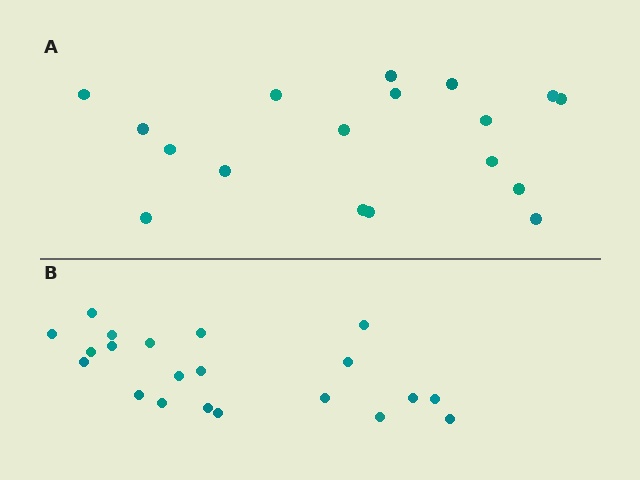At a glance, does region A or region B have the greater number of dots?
Region B (the bottom region) has more dots.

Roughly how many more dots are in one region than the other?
Region B has just a few more — roughly 2 or 3 more dots than region A.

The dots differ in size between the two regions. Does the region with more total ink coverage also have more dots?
No. Region A has more total ink coverage because its dots are larger, but region B actually contains more individual dots. Total area can be misleading — the number of items is what matters here.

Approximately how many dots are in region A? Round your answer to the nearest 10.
About 20 dots. (The exact count is 18, which rounds to 20.)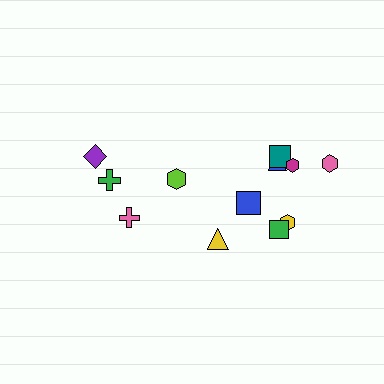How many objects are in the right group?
There are 8 objects.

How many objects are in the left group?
There are 4 objects.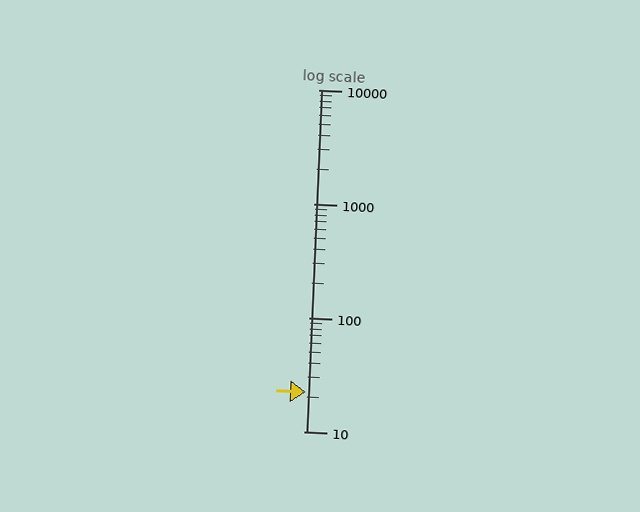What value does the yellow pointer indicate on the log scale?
The pointer indicates approximately 22.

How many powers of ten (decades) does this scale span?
The scale spans 3 decades, from 10 to 10000.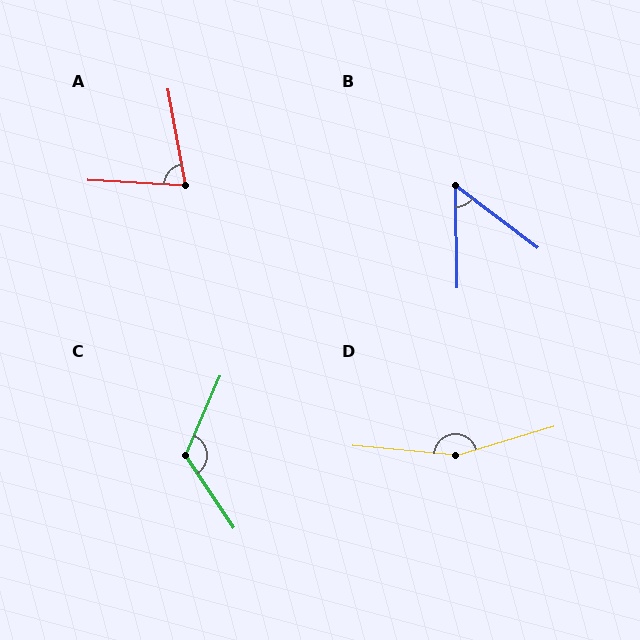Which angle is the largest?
D, at approximately 158 degrees.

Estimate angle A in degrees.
Approximately 77 degrees.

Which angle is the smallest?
B, at approximately 52 degrees.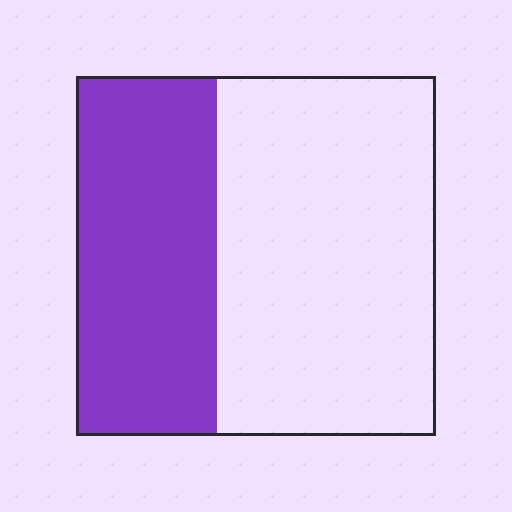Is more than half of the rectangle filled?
No.